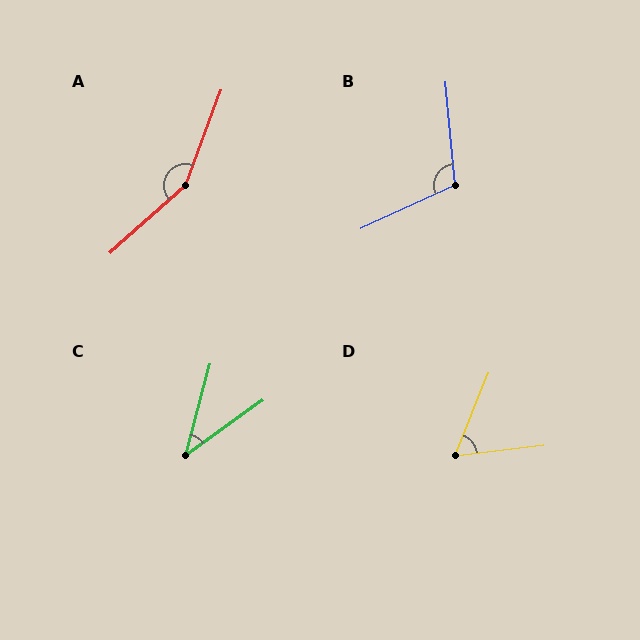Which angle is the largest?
A, at approximately 152 degrees.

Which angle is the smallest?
C, at approximately 39 degrees.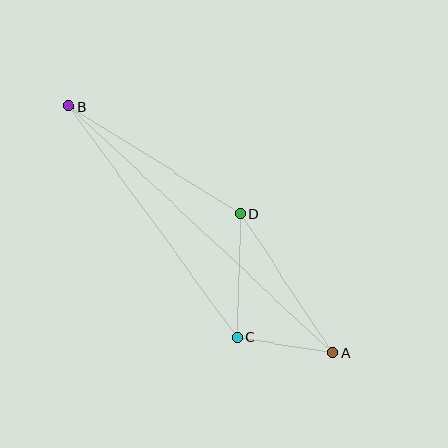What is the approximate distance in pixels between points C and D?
The distance between C and D is approximately 124 pixels.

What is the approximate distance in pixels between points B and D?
The distance between B and D is approximately 202 pixels.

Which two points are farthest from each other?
Points A and B are farthest from each other.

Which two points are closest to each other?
Points A and C are closest to each other.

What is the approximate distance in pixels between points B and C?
The distance between B and C is approximately 285 pixels.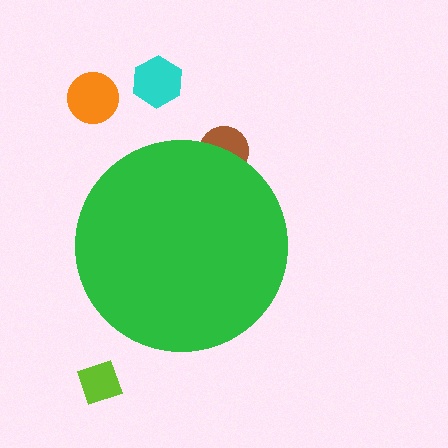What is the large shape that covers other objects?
A green circle.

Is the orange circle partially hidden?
No, the orange circle is fully visible.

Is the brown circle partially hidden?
Yes, the brown circle is partially hidden behind the green circle.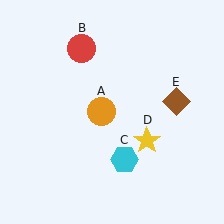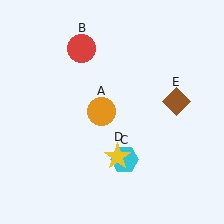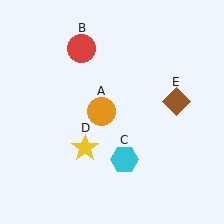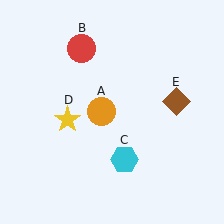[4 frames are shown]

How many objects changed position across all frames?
1 object changed position: yellow star (object D).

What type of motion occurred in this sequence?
The yellow star (object D) rotated clockwise around the center of the scene.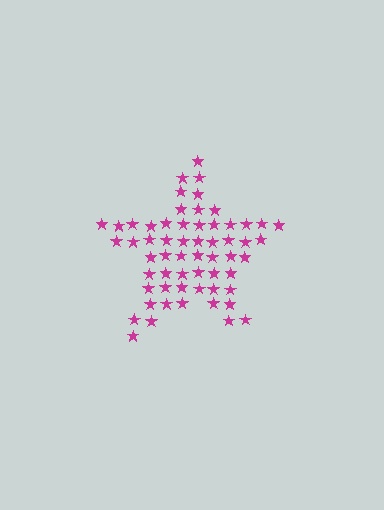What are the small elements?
The small elements are stars.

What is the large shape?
The large shape is a star.